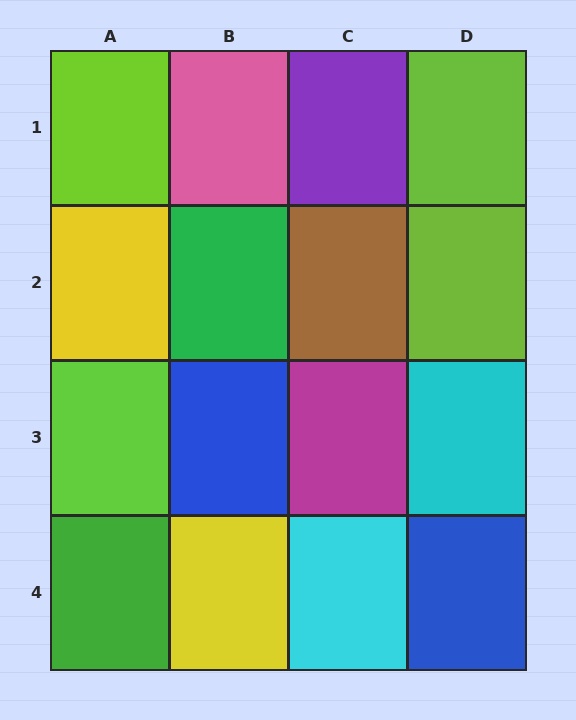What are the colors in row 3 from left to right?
Lime, blue, magenta, cyan.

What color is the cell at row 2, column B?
Green.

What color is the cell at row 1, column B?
Pink.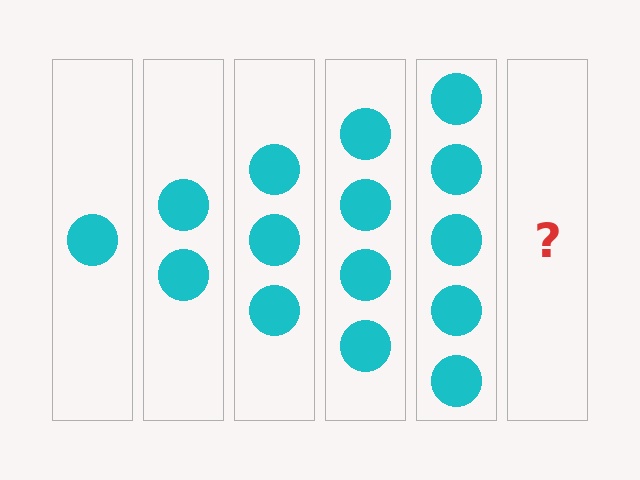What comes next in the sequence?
The next element should be 6 circles.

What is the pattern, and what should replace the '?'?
The pattern is that each step adds one more circle. The '?' should be 6 circles.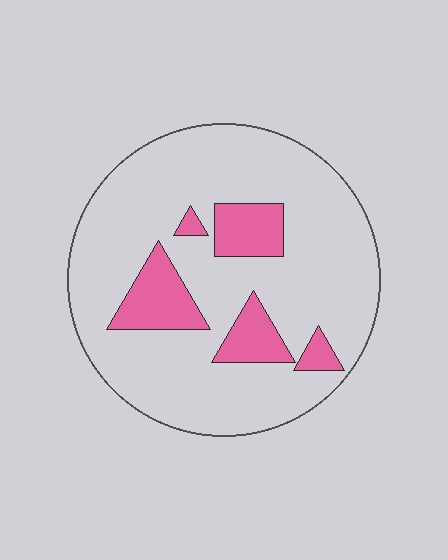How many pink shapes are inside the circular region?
5.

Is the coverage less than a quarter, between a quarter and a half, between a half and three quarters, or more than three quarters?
Less than a quarter.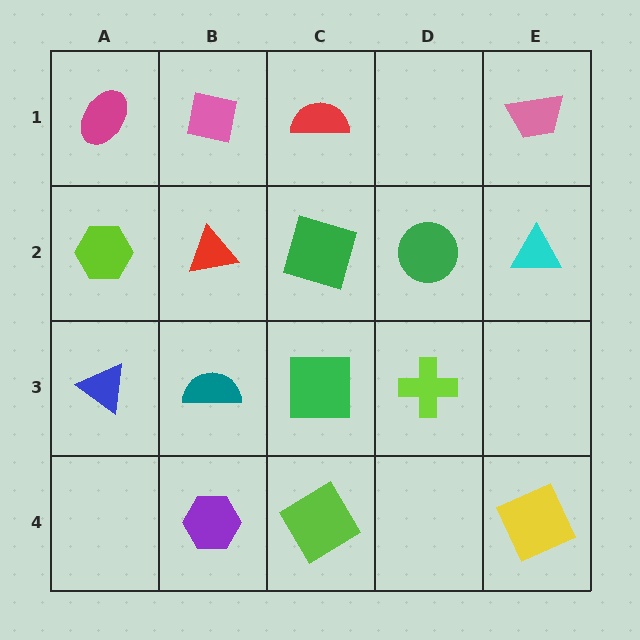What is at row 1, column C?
A red semicircle.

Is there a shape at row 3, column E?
No, that cell is empty.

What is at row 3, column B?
A teal semicircle.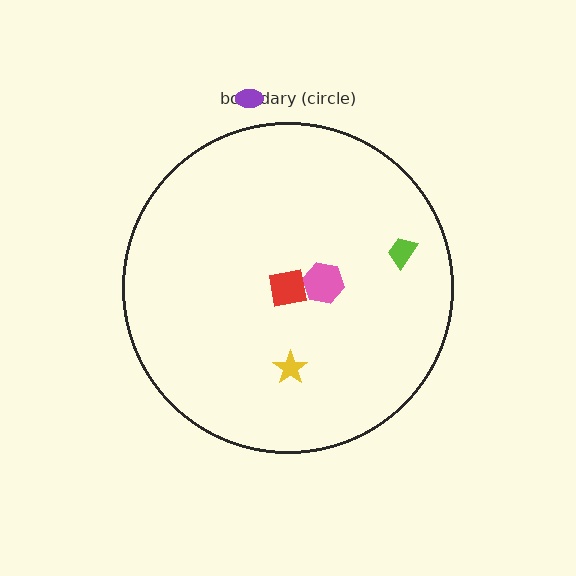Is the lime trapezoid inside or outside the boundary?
Inside.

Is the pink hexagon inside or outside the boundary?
Inside.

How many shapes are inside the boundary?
4 inside, 1 outside.